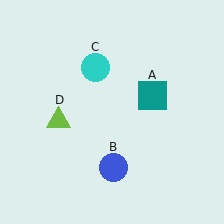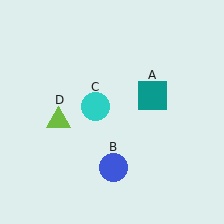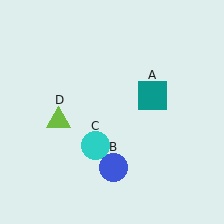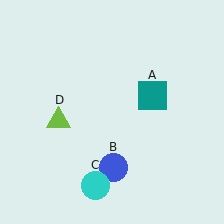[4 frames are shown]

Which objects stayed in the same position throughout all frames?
Teal square (object A) and blue circle (object B) and lime triangle (object D) remained stationary.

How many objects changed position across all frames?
1 object changed position: cyan circle (object C).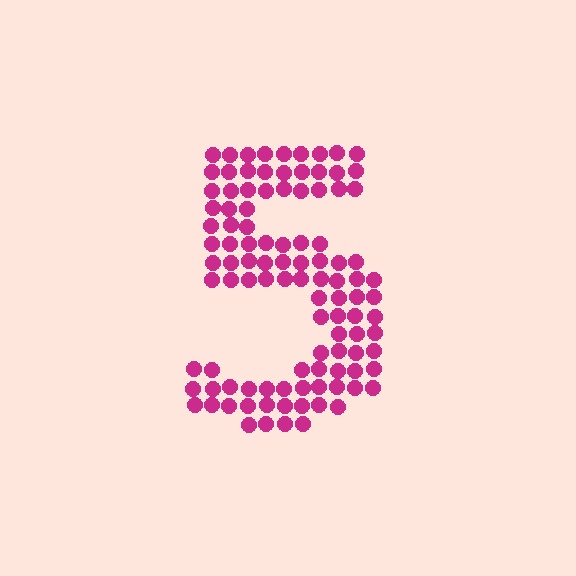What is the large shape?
The large shape is the digit 5.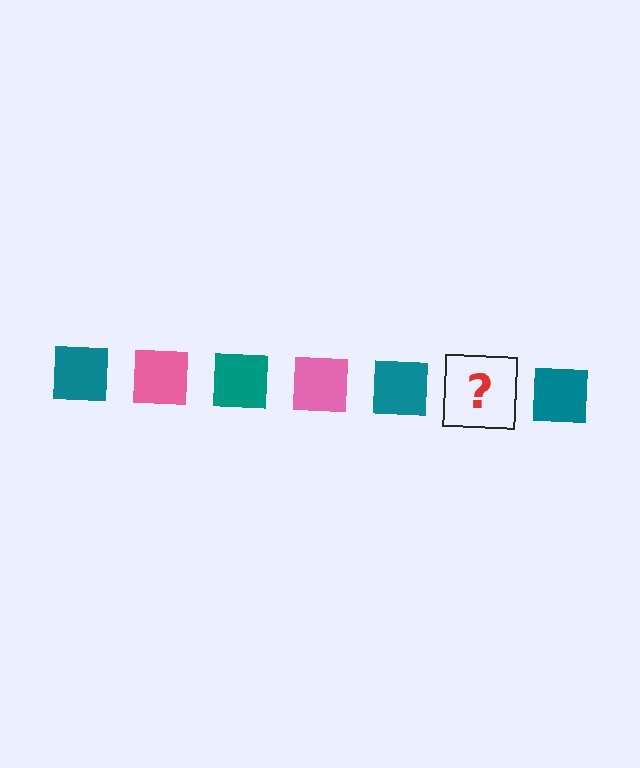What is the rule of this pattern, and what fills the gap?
The rule is that the pattern cycles through teal, pink squares. The gap should be filled with a pink square.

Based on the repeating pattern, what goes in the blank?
The blank should be a pink square.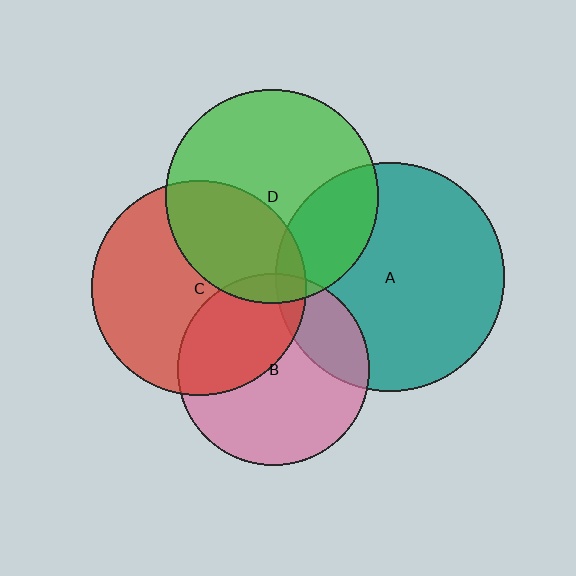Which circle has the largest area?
Circle A (teal).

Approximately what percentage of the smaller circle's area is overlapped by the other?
Approximately 5%.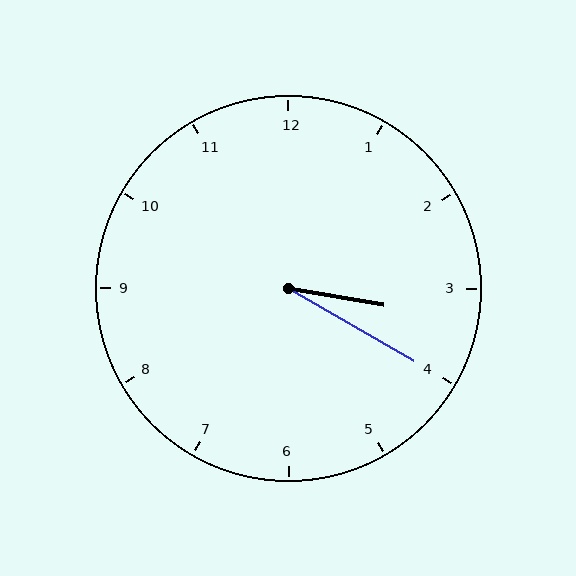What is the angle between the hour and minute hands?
Approximately 20 degrees.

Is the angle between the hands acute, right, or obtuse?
It is acute.